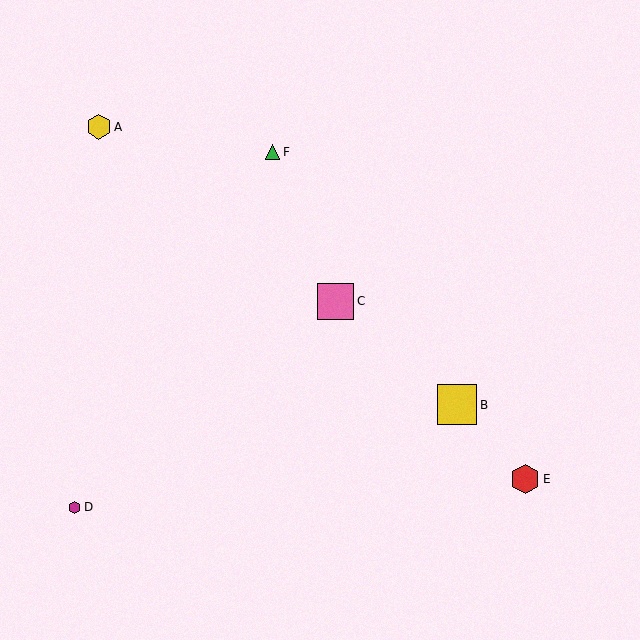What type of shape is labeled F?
Shape F is a green triangle.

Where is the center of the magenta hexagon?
The center of the magenta hexagon is at (74, 507).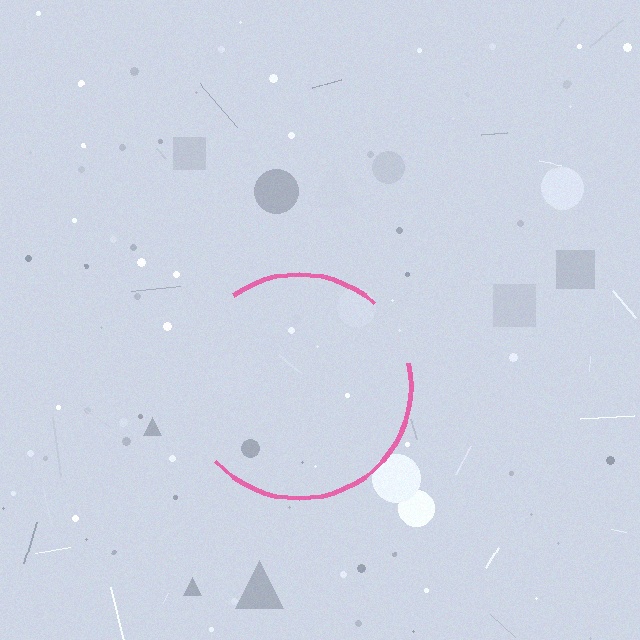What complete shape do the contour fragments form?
The contour fragments form a circle.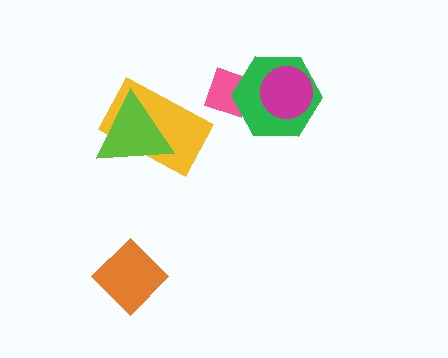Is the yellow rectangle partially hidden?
Yes, it is partially covered by another shape.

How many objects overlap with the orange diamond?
0 objects overlap with the orange diamond.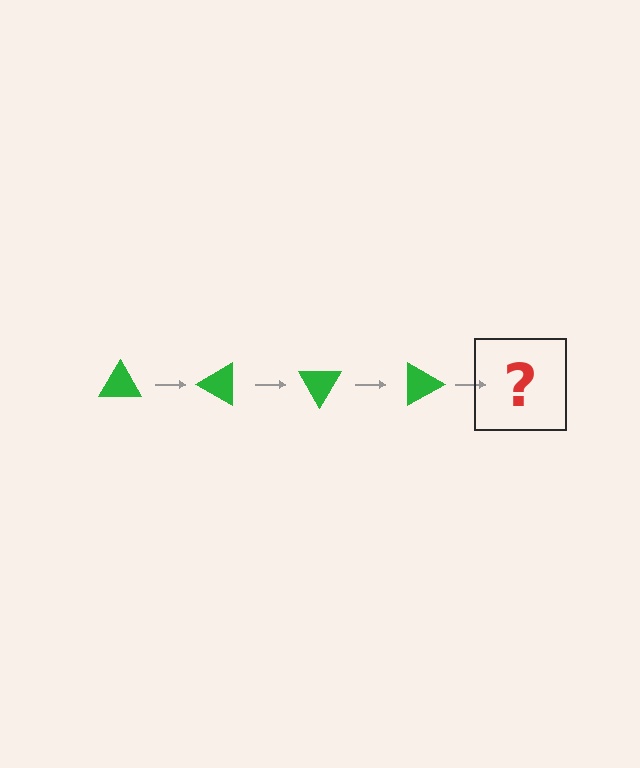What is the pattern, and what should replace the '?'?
The pattern is that the triangle rotates 30 degrees each step. The '?' should be a green triangle rotated 120 degrees.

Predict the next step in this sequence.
The next step is a green triangle rotated 120 degrees.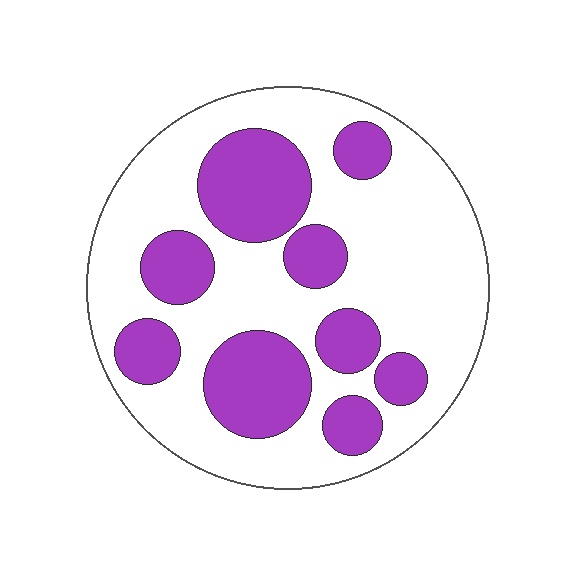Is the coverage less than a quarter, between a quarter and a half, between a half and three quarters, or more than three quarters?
Between a quarter and a half.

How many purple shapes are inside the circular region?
9.